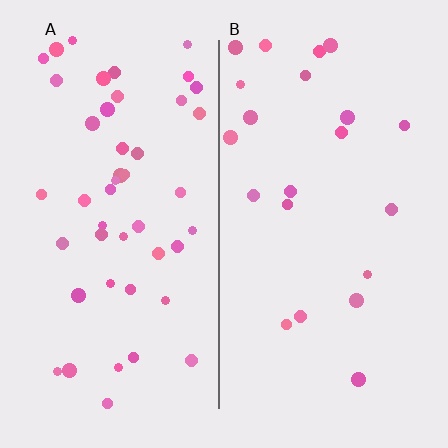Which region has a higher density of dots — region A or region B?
A (the left).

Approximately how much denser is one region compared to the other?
Approximately 2.2× — region A over region B.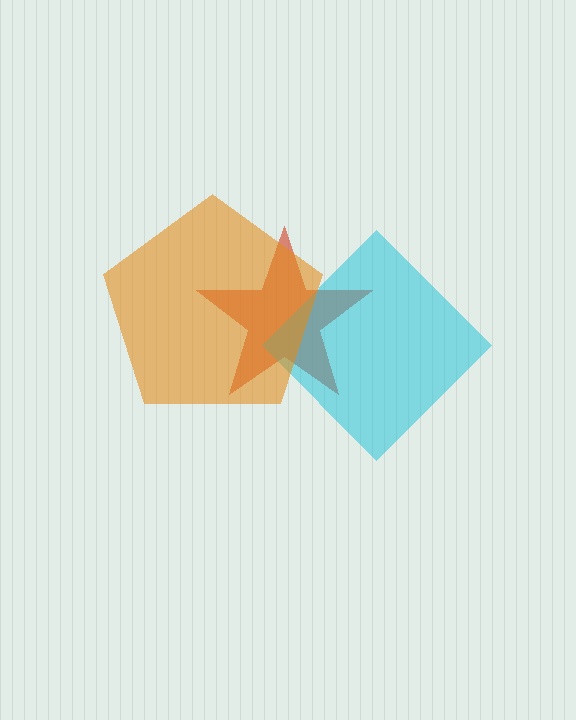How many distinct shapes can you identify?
There are 3 distinct shapes: a red star, a cyan diamond, an orange pentagon.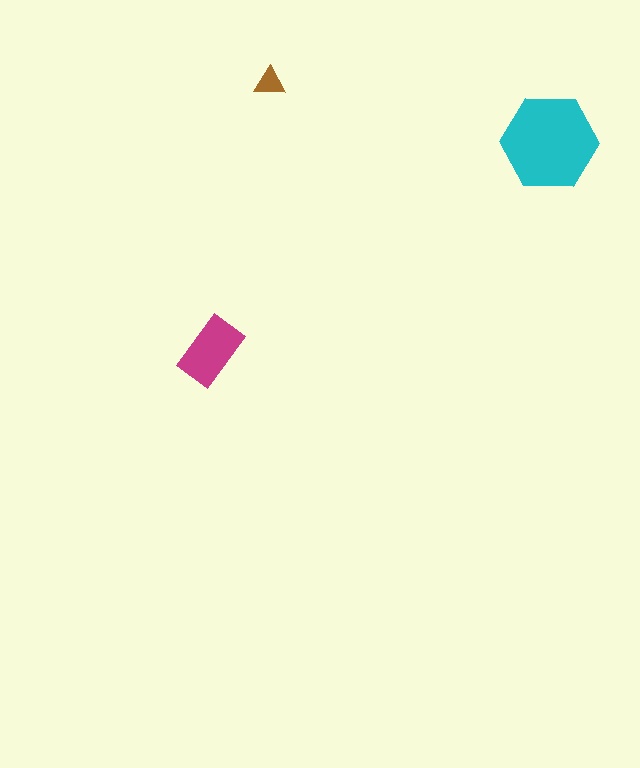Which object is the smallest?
The brown triangle.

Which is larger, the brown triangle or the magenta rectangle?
The magenta rectangle.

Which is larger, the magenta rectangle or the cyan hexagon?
The cyan hexagon.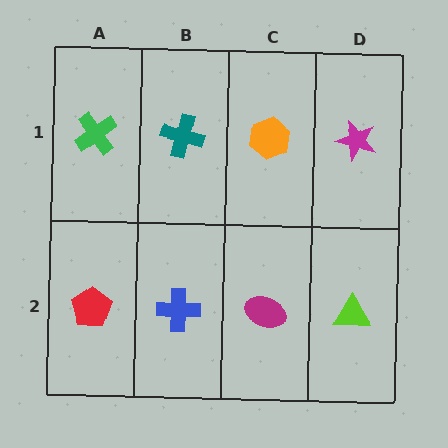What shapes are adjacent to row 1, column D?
A lime triangle (row 2, column D), an orange hexagon (row 1, column C).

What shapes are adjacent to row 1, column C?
A magenta ellipse (row 2, column C), a teal cross (row 1, column B), a magenta star (row 1, column D).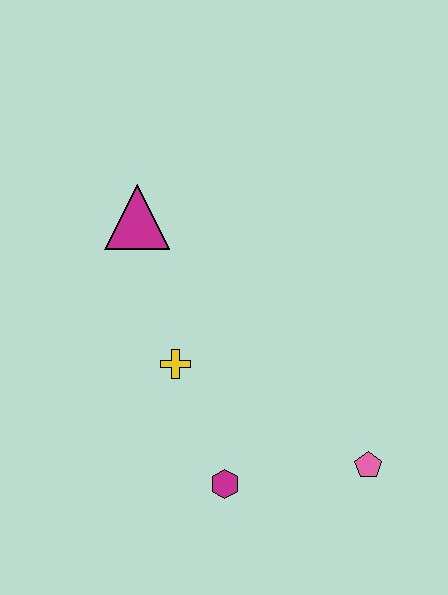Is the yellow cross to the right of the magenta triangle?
Yes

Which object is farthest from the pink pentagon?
The magenta triangle is farthest from the pink pentagon.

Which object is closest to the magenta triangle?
The yellow cross is closest to the magenta triangle.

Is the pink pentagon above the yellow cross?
No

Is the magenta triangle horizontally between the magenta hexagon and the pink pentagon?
No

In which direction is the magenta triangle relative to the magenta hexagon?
The magenta triangle is above the magenta hexagon.